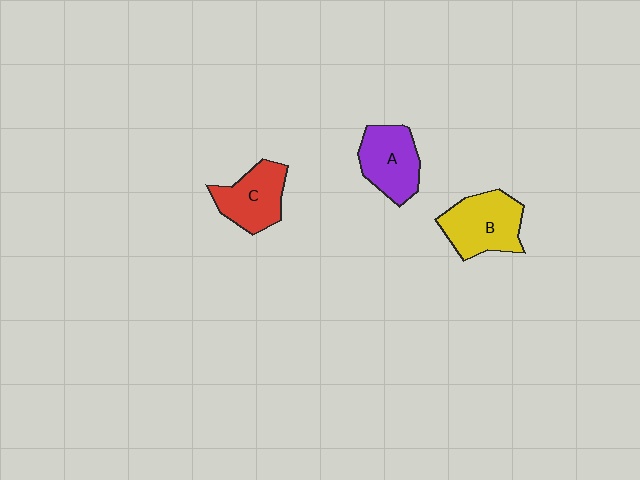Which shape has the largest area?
Shape B (yellow).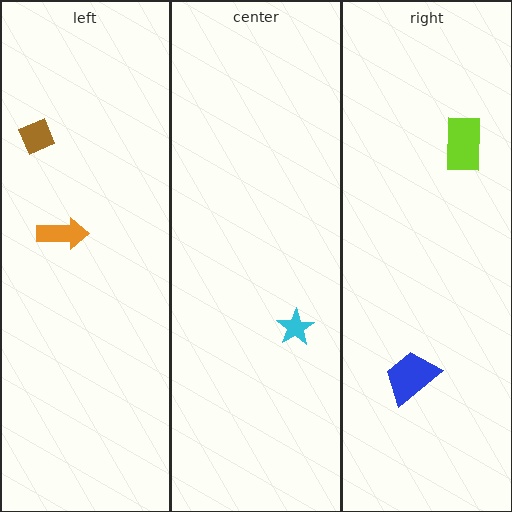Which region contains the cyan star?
The center region.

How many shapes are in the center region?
1.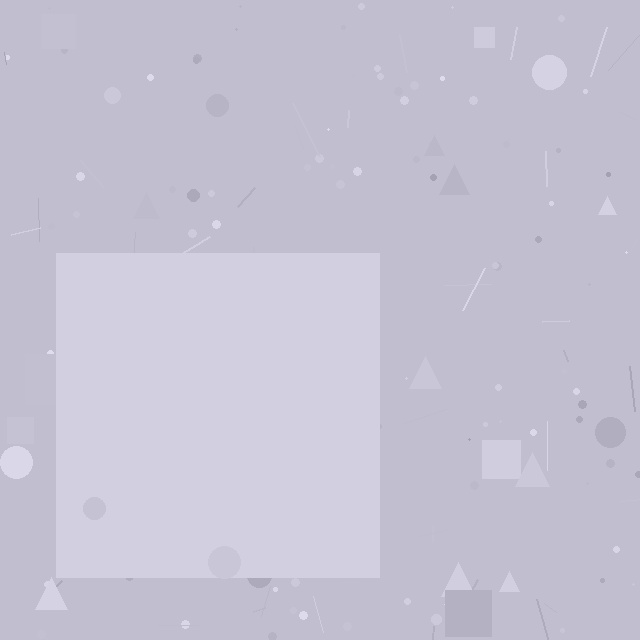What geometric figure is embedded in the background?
A square is embedded in the background.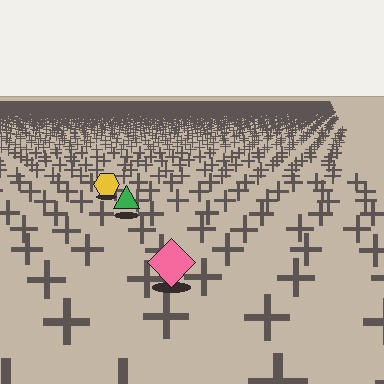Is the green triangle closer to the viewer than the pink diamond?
No. The pink diamond is closer — you can tell from the texture gradient: the ground texture is coarser near it.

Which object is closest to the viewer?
The pink diamond is closest. The texture marks near it are larger and more spread out.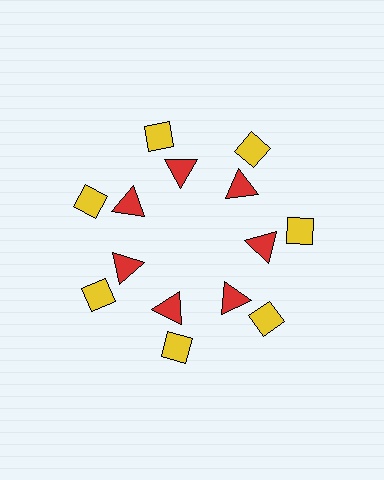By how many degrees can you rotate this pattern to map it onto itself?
The pattern maps onto itself every 51 degrees of rotation.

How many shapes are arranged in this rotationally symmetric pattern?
There are 14 shapes, arranged in 7 groups of 2.